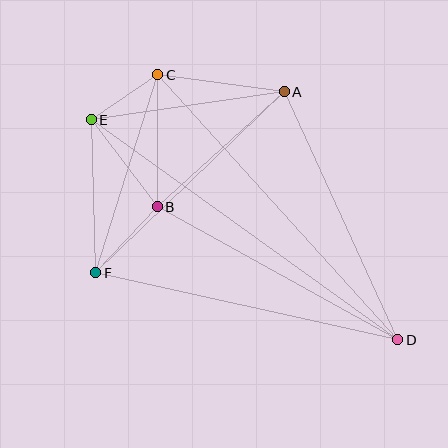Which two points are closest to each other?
Points C and E are closest to each other.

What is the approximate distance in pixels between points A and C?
The distance between A and C is approximately 128 pixels.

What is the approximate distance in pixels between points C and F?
The distance between C and F is approximately 208 pixels.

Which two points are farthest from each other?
Points D and E are farthest from each other.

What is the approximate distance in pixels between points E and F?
The distance between E and F is approximately 153 pixels.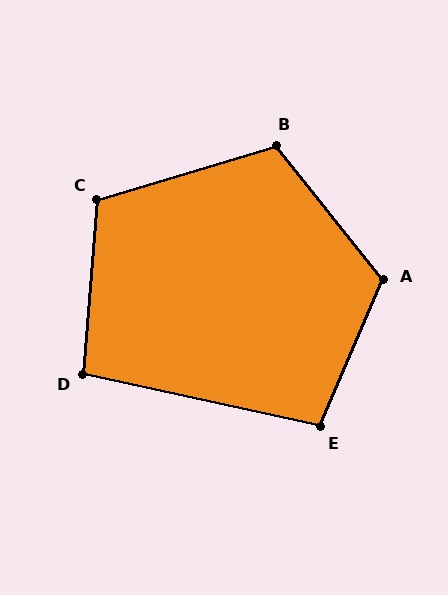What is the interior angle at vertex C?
Approximately 111 degrees (obtuse).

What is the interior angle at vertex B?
Approximately 112 degrees (obtuse).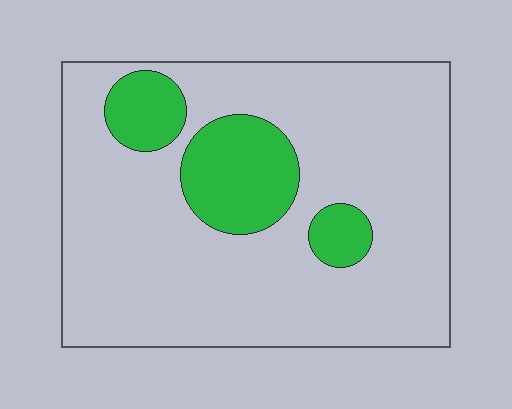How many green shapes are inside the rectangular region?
3.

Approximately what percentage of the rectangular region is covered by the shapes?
Approximately 20%.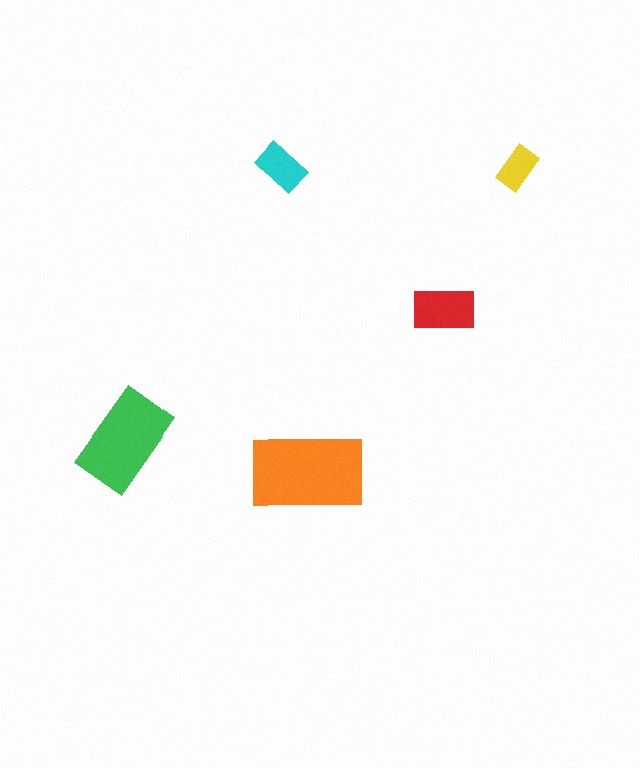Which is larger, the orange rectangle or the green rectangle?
The orange one.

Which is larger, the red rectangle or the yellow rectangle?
The red one.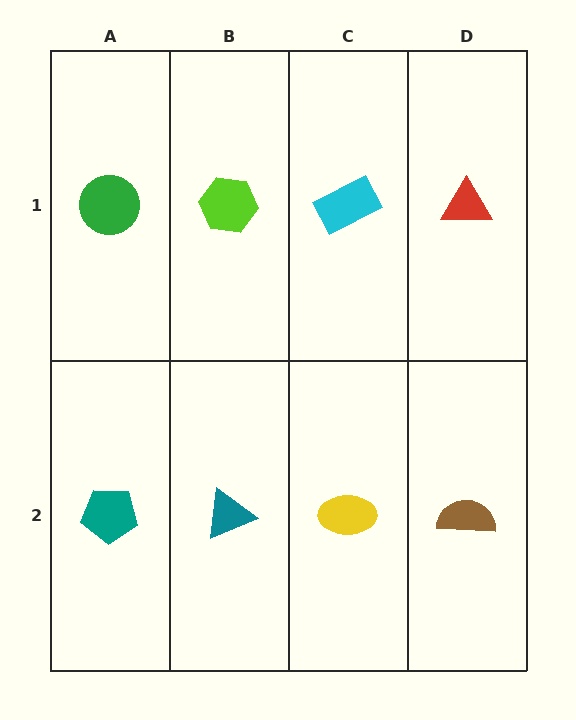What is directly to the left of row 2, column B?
A teal pentagon.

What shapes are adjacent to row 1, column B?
A teal triangle (row 2, column B), a green circle (row 1, column A), a cyan rectangle (row 1, column C).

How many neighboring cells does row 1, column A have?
2.